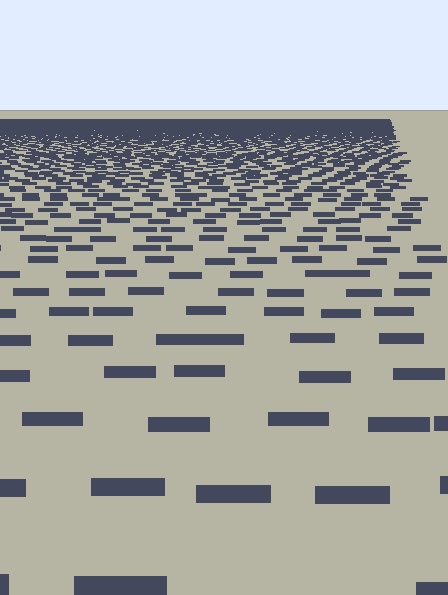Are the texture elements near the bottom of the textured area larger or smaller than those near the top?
Larger. Near the bottom, elements are closer to the viewer and appear at a bigger on-screen size.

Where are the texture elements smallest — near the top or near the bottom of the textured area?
Near the top.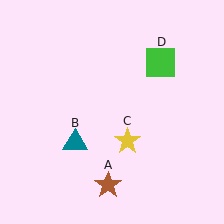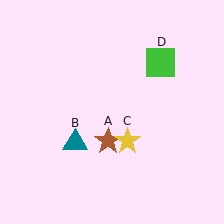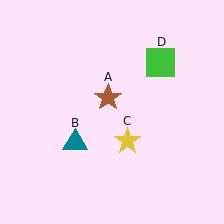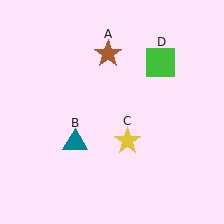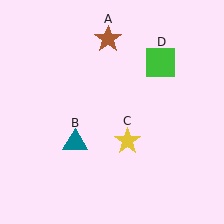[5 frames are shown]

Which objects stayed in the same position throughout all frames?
Teal triangle (object B) and yellow star (object C) and green square (object D) remained stationary.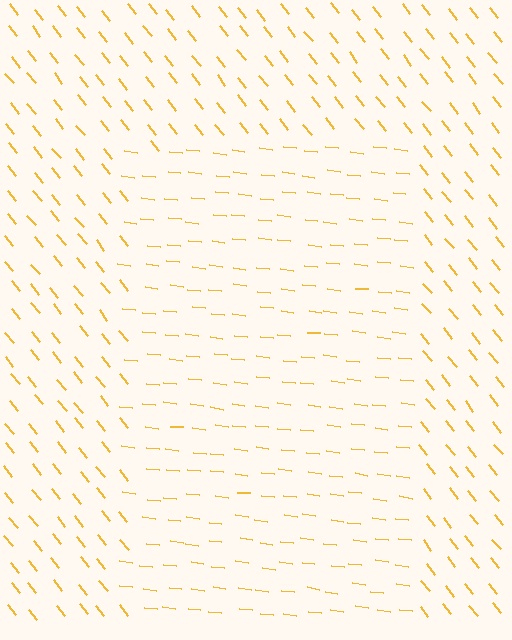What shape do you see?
I see a rectangle.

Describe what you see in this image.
The image is filled with small yellow line segments. A rectangle region in the image has lines oriented differently from the surrounding lines, creating a visible texture boundary.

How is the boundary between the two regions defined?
The boundary is defined purely by a change in line orientation (approximately 45 degrees difference). All lines are the same color and thickness.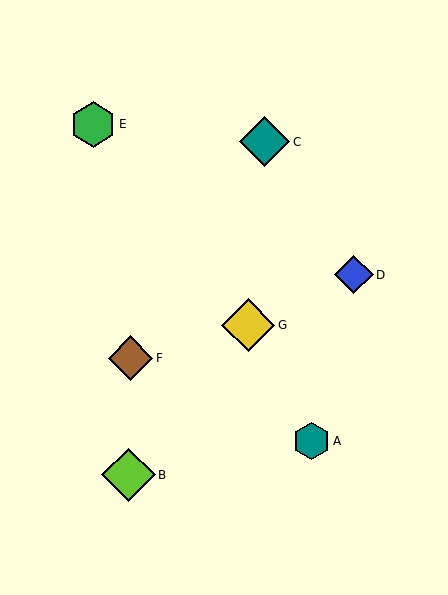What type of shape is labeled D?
Shape D is a blue diamond.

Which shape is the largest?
The lime diamond (labeled B) is the largest.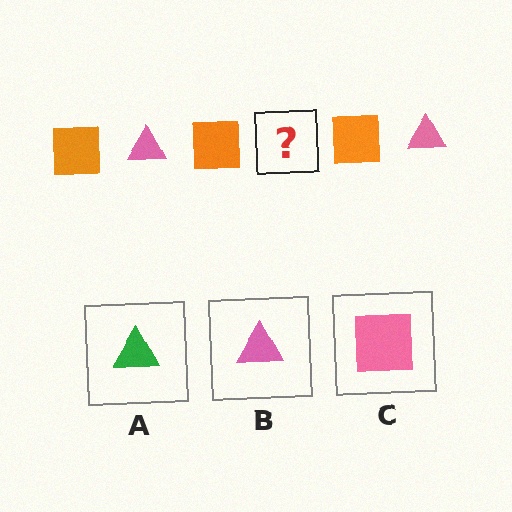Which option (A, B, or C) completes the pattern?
B.